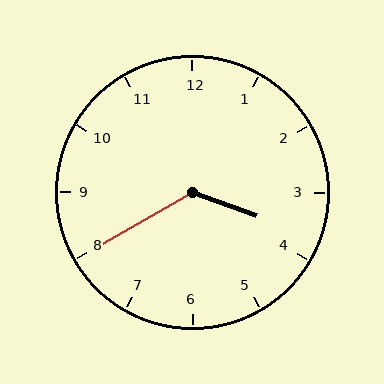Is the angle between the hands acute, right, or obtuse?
It is obtuse.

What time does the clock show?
3:40.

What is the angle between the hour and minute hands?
Approximately 130 degrees.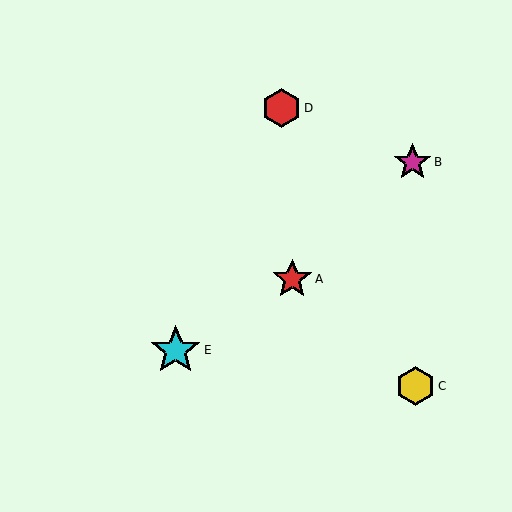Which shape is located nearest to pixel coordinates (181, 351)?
The cyan star (labeled E) at (176, 350) is nearest to that location.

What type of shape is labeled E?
Shape E is a cyan star.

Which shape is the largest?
The cyan star (labeled E) is the largest.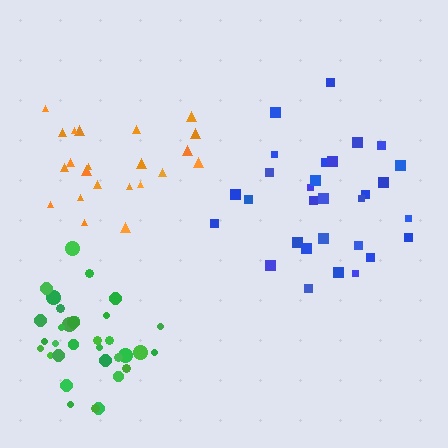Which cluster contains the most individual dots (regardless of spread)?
Green (33).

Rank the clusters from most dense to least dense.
green, blue, orange.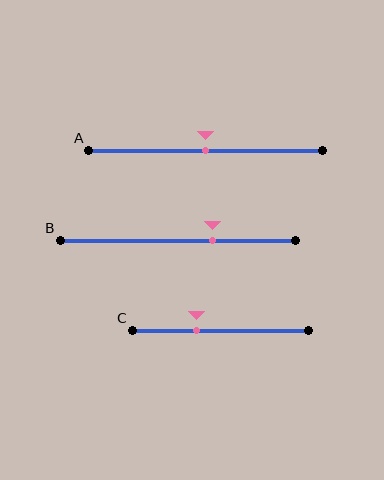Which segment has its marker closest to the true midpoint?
Segment A has its marker closest to the true midpoint.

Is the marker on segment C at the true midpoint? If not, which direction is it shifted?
No, the marker on segment C is shifted to the left by about 14% of the segment length.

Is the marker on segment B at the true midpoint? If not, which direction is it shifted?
No, the marker on segment B is shifted to the right by about 15% of the segment length.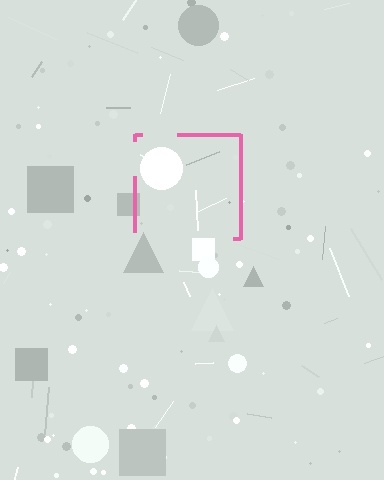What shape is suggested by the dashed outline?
The dashed outline suggests a square.